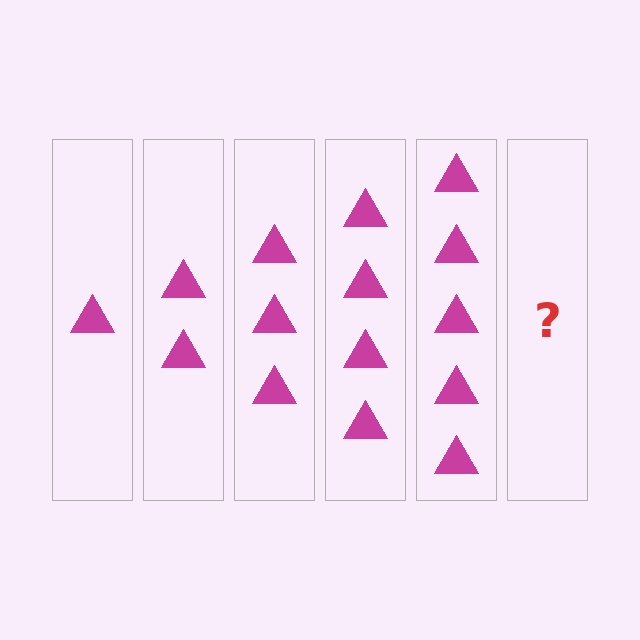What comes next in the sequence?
The next element should be 6 triangles.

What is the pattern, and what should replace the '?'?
The pattern is that each step adds one more triangle. The '?' should be 6 triangles.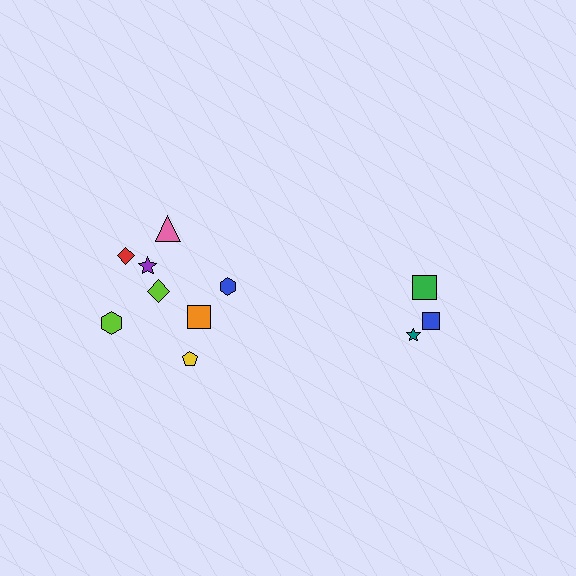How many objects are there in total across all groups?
There are 11 objects.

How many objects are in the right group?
There are 3 objects.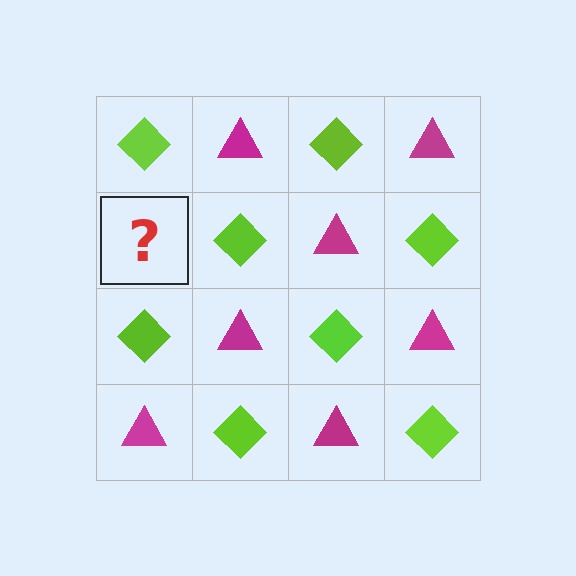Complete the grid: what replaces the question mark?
The question mark should be replaced with a magenta triangle.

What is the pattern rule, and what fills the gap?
The rule is that it alternates lime diamond and magenta triangle in a checkerboard pattern. The gap should be filled with a magenta triangle.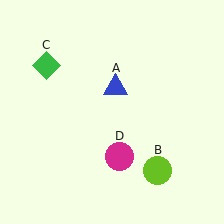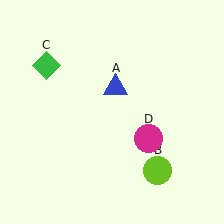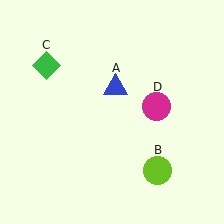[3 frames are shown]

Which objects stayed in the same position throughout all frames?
Blue triangle (object A) and lime circle (object B) and green diamond (object C) remained stationary.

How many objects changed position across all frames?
1 object changed position: magenta circle (object D).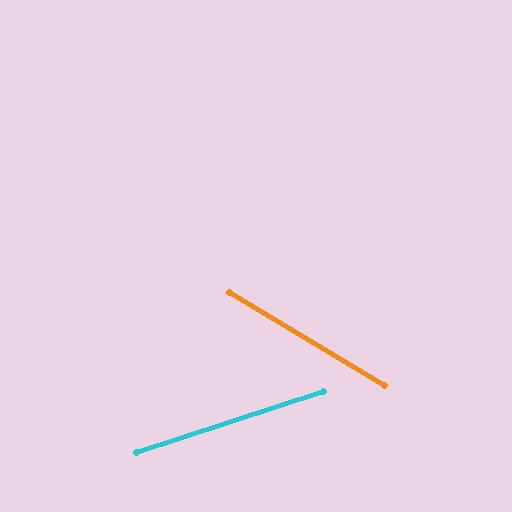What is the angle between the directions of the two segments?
Approximately 49 degrees.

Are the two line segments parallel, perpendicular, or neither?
Neither parallel nor perpendicular — they differ by about 49°.